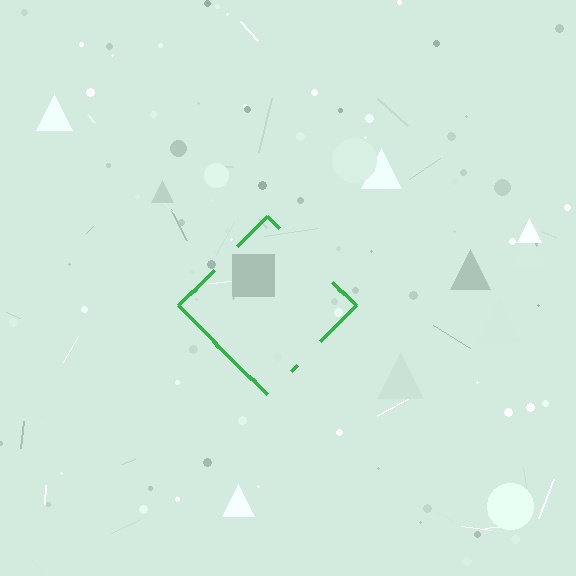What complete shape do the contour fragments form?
The contour fragments form a diamond.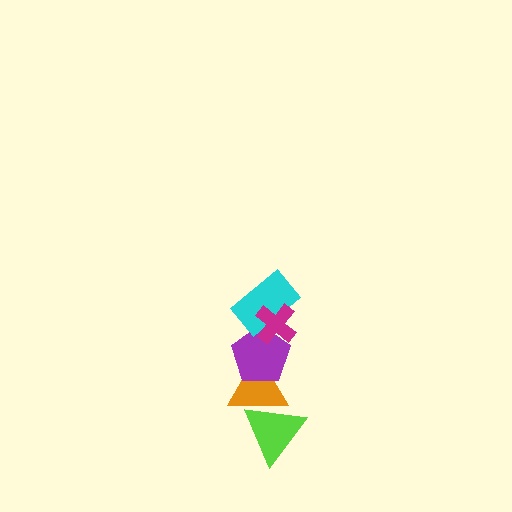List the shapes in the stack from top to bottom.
From top to bottom: the magenta cross, the cyan rectangle, the purple pentagon, the orange triangle, the lime triangle.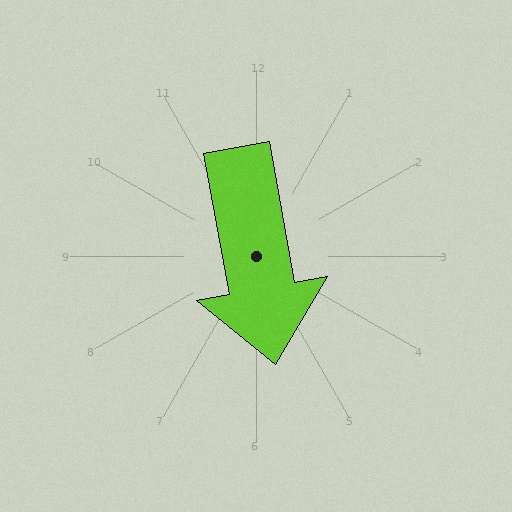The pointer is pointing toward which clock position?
Roughly 6 o'clock.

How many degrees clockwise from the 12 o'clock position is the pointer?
Approximately 170 degrees.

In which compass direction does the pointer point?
South.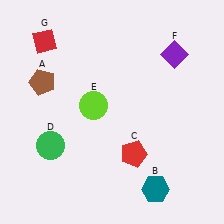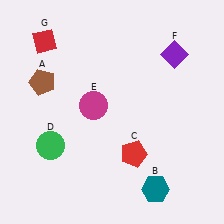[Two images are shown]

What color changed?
The circle (E) changed from lime in Image 1 to magenta in Image 2.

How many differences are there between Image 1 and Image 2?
There is 1 difference between the two images.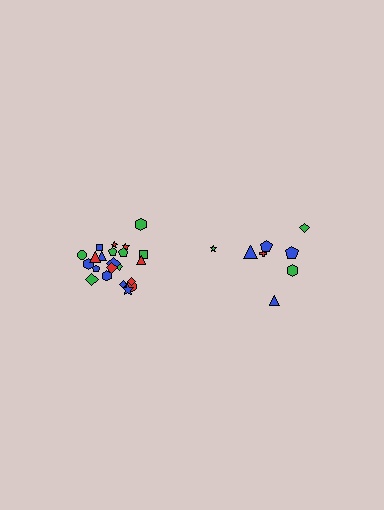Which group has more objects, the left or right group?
The left group.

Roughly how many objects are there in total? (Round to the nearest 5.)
Roughly 30 objects in total.